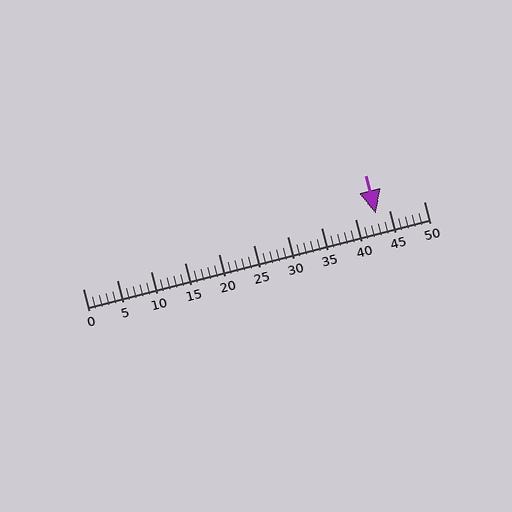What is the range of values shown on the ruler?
The ruler shows values from 0 to 50.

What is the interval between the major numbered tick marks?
The major tick marks are spaced 5 units apart.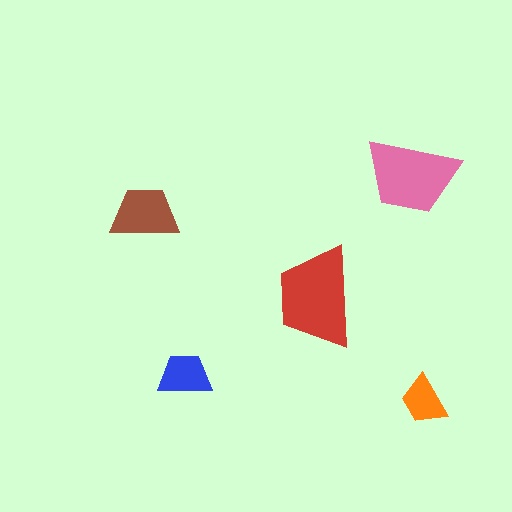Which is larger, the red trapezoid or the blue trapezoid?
The red one.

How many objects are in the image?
There are 5 objects in the image.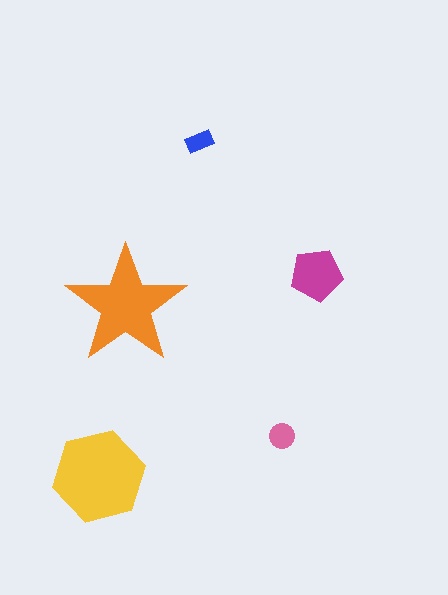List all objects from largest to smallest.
The yellow hexagon, the orange star, the magenta pentagon, the pink circle, the blue rectangle.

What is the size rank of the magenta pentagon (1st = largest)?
3rd.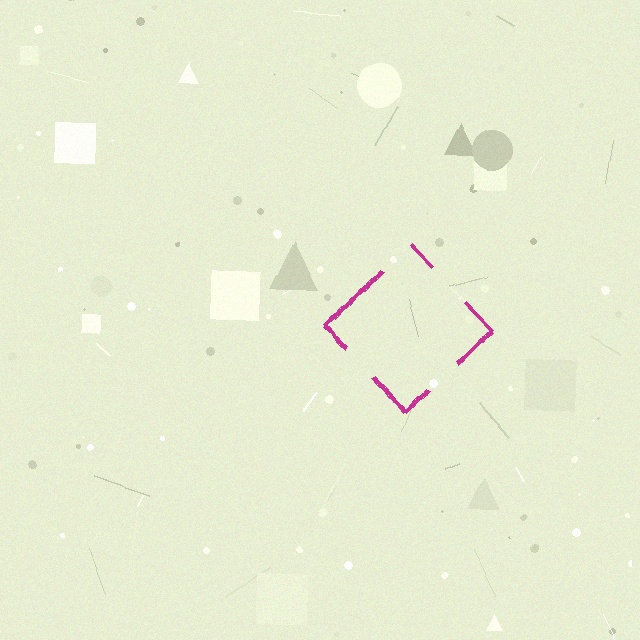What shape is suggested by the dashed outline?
The dashed outline suggests a diamond.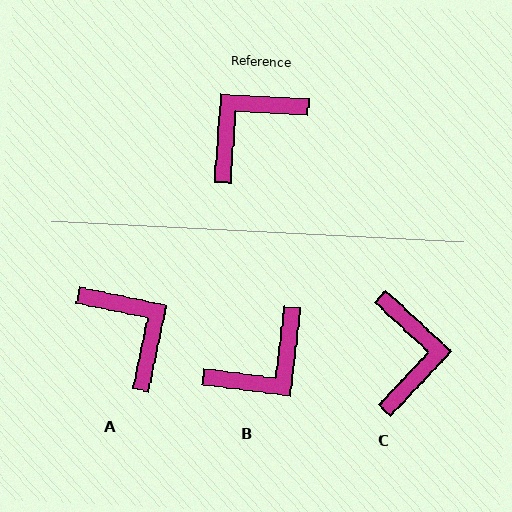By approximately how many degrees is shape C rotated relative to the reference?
Approximately 129 degrees clockwise.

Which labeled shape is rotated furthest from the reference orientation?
B, about 177 degrees away.